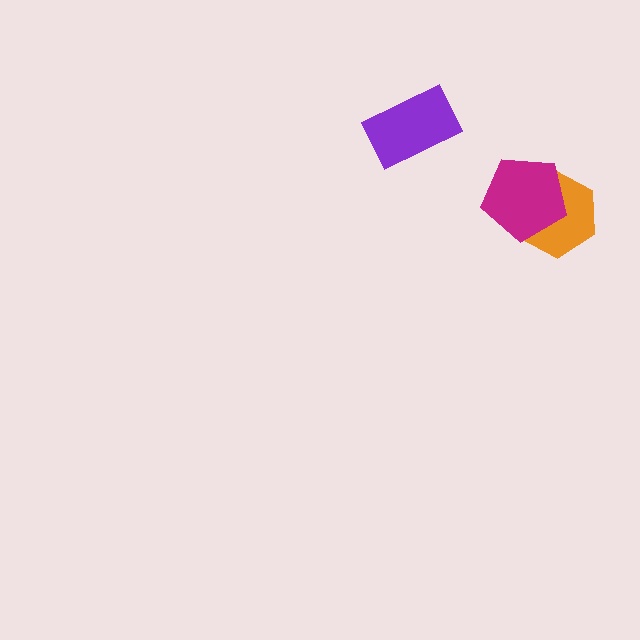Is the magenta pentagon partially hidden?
No, no other shape covers it.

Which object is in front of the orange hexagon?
The magenta pentagon is in front of the orange hexagon.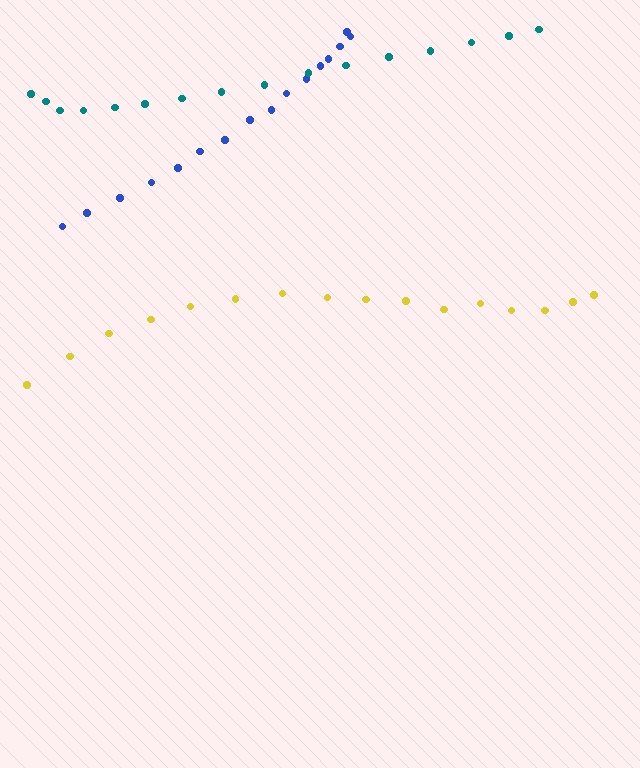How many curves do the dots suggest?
There are 3 distinct paths.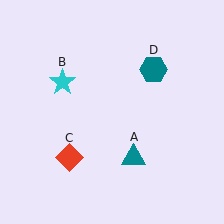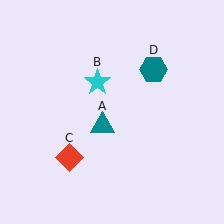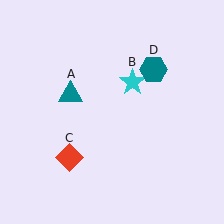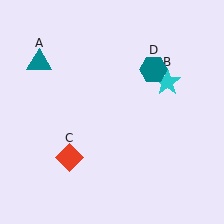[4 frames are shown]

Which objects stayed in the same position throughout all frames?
Red diamond (object C) and teal hexagon (object D) remained stationary.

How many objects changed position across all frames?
2 objects changed position: teal triangle (object A), cyan star (object B).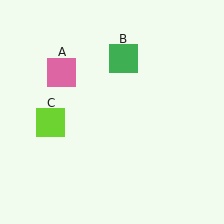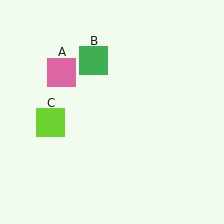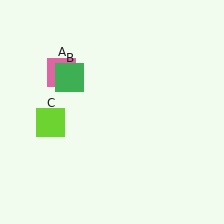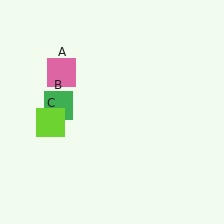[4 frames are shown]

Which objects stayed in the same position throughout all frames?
Pink square (object A) and lime square (object C) remained stationary.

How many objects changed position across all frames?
1 object changed position: green square (object B).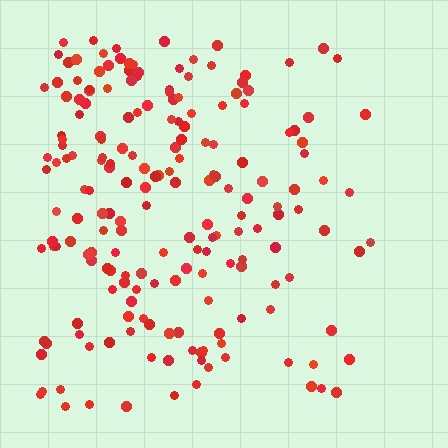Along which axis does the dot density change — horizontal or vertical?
Horizontal.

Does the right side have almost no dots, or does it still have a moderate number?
Still a moderate number, just noticeably fewer than the left.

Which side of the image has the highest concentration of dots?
The left.